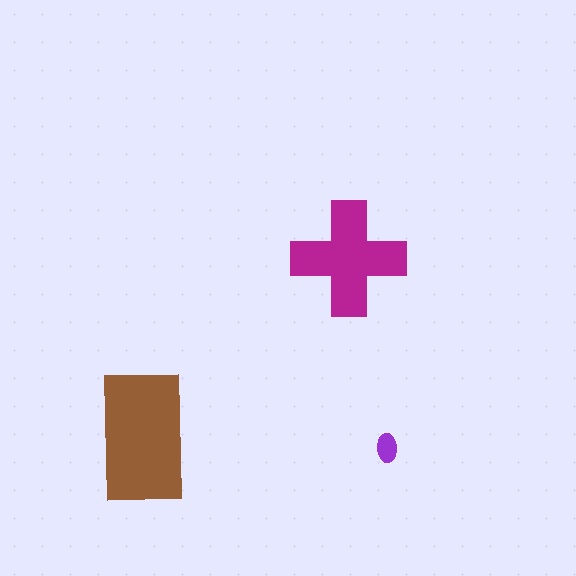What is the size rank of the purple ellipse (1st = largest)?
3rd.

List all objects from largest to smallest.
The brown rectangle, the magenta cross, the purple ellipse.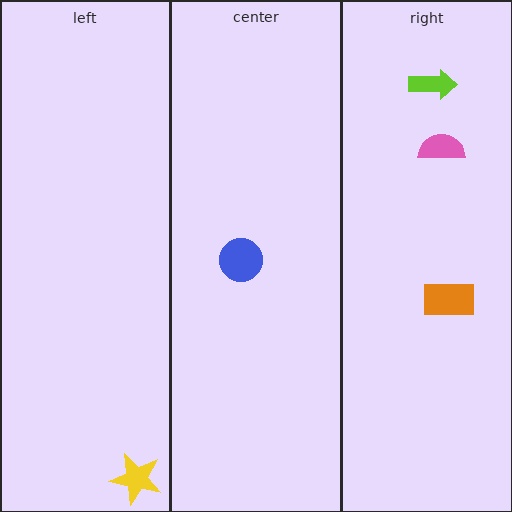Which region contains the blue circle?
The center region.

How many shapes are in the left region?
1.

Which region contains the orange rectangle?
The right region.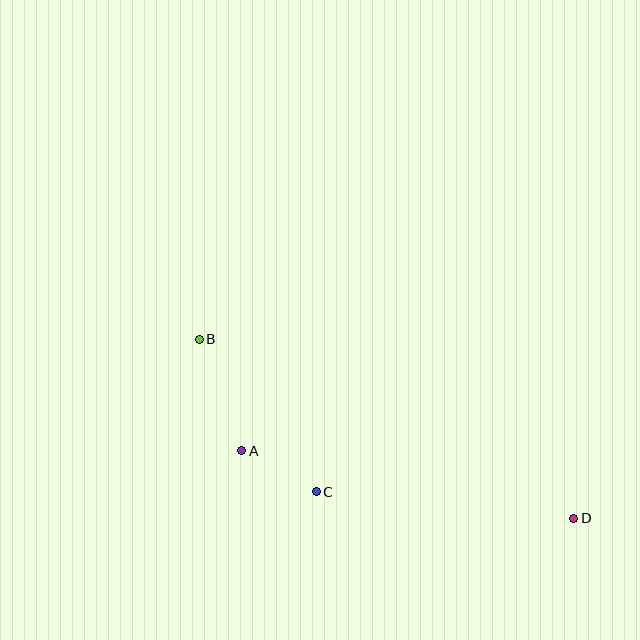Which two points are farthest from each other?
Points B and D are farthest from each other.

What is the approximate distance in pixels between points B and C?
The distance between B and C is approximately 193 pixels.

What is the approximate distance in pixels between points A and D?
The distance between A and D is approximately 339 pixels.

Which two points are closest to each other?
Points A and C are closest to each other.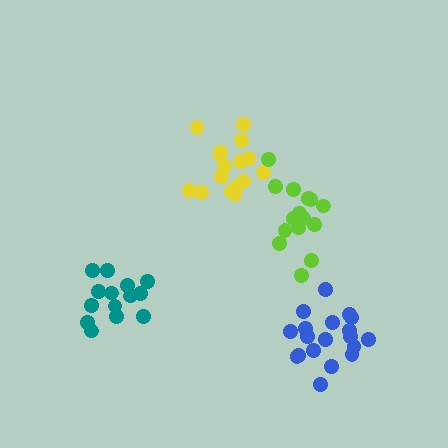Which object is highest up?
The yellow cluster is topmost.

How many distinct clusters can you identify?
There are 4 distinct clusters.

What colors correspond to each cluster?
The clusters are colored: yellow, blue, lime, teal.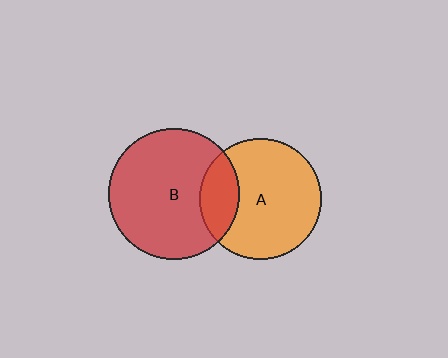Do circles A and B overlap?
Yes.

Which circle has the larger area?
Circle B (red).